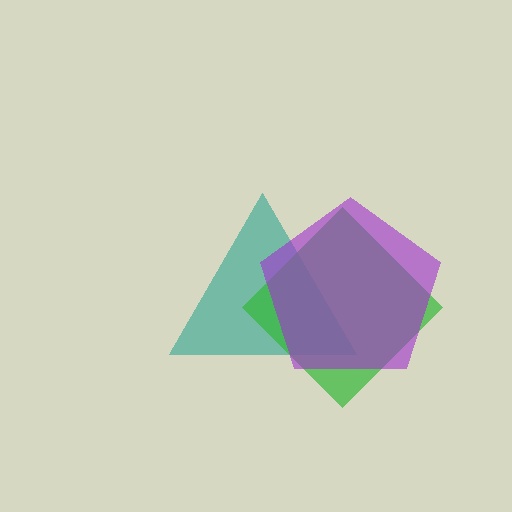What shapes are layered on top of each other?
The layered shapes are: a teal triangle, a green diamond, a purple pentagon.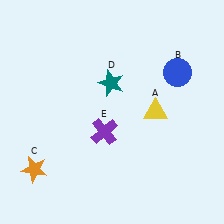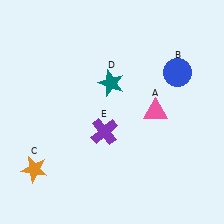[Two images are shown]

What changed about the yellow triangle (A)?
In Image 1, A is yellow. In Image 2, it changed to pink.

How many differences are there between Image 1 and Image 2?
There is 1 difference between the two images.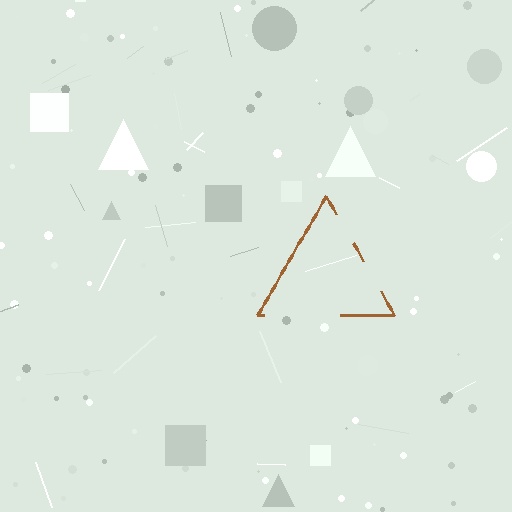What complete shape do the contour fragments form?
The contour fragments form a triangle.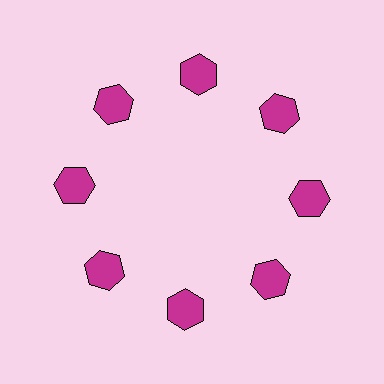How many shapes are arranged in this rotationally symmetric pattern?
There are 8 shapes, arranged in 8 groups of 1.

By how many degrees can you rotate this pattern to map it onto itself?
The pattern maps onto itself every 45 degrees of rotation.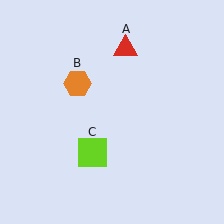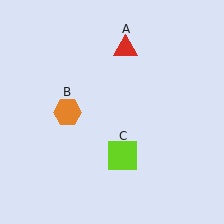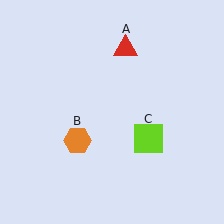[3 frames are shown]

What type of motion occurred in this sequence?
The orange hexagon (object B), lime square (object C) rotated counterclockwise around the center of the scene.